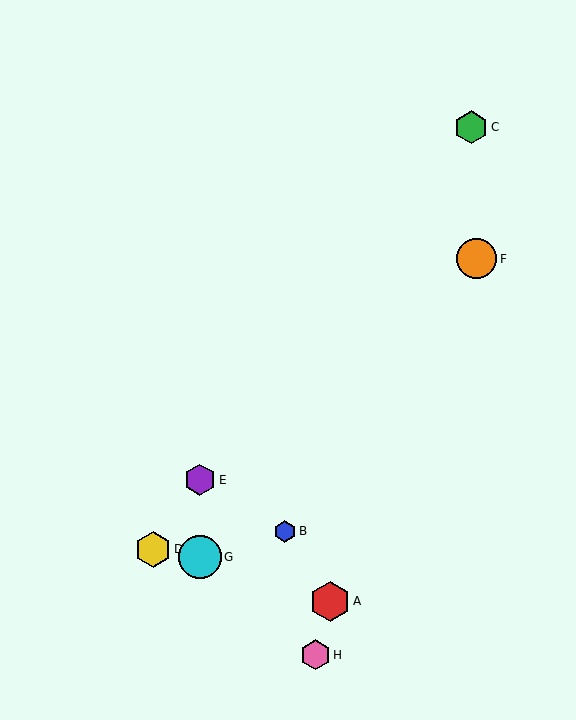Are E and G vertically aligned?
Yes, both are at x≈200.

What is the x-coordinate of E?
Object E is at x≈200.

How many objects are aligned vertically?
2 objects (E, G) are aligned vertically.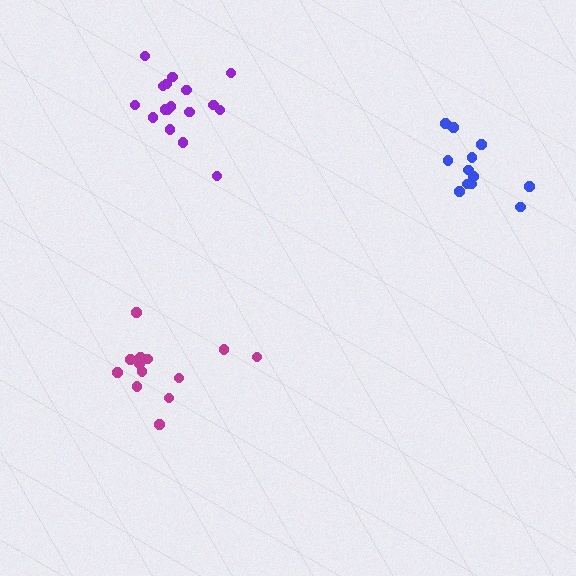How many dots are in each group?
Group 1: 12 dots, Group 2: 17 dots, Group 3: 13 dots (42 total).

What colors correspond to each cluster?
The clusters are colored: blue, purple, magenta.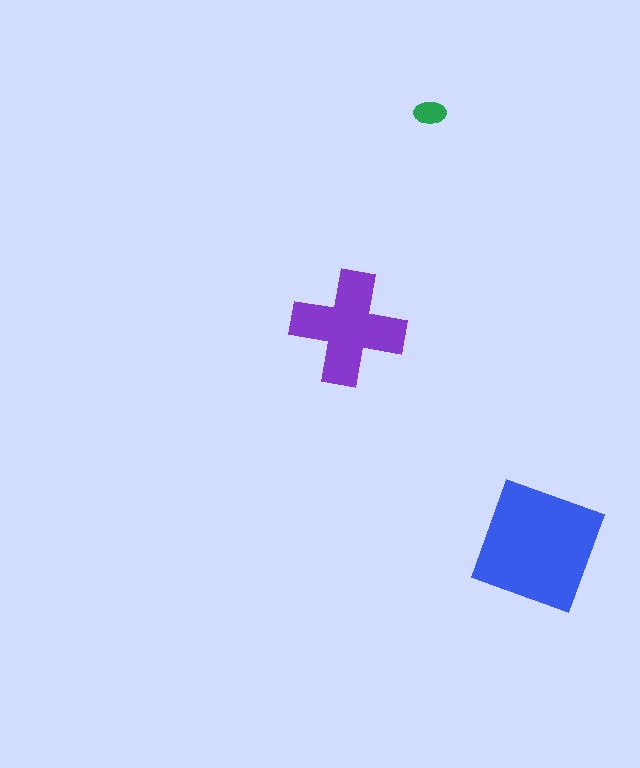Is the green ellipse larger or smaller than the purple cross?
Smaller.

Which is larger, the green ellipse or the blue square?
The blue square.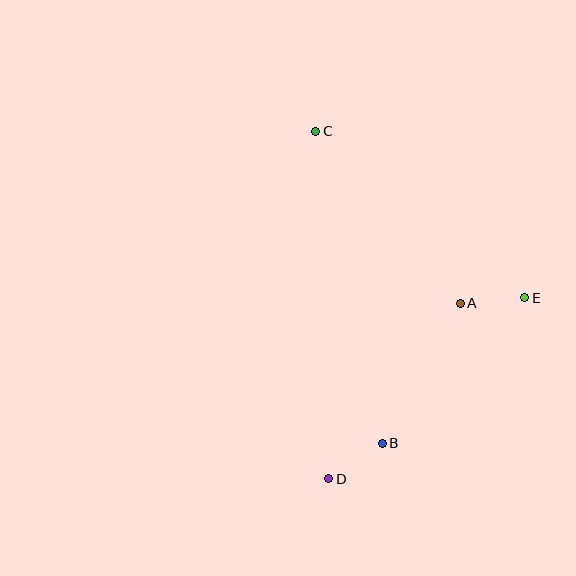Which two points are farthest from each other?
Points C and D are farthest from each other.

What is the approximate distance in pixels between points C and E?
The distance between C and E is approximately 267 pixels.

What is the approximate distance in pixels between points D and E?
The distance between D and E is approximately 267 pixels.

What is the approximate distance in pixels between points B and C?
The distance between B and C is approximately 319 pixels.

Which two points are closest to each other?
Points B and D are closest to each other.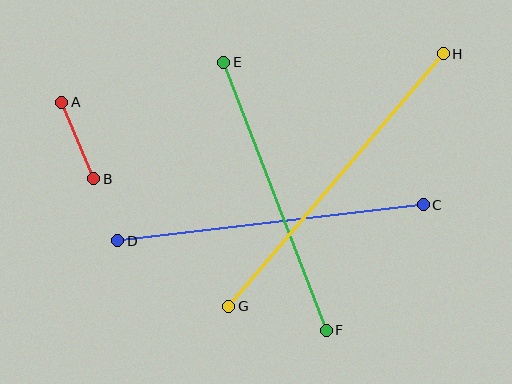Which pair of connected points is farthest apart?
Points G and H are farthest apart.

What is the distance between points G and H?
The distance is approximately 331 pixels.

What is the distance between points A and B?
The distance is approximately 83 pixels.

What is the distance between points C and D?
The distance is approximately 308 pixels.